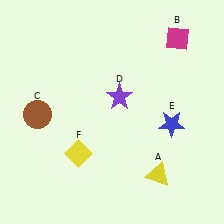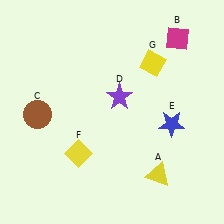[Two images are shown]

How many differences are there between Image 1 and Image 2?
There is 1 difference between the two images.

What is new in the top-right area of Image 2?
A yellow diamond (G) was added in the top-right area of Image 2.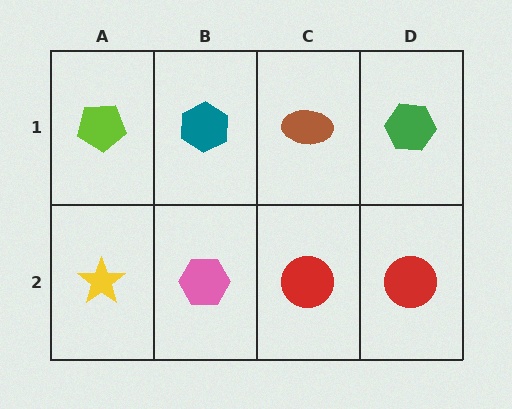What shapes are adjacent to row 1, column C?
A red circle (row 2, column C), a teal hexagon (row 1, column B), a green hexagon (row 1, column D).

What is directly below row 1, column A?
A yellow star.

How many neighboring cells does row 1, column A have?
2.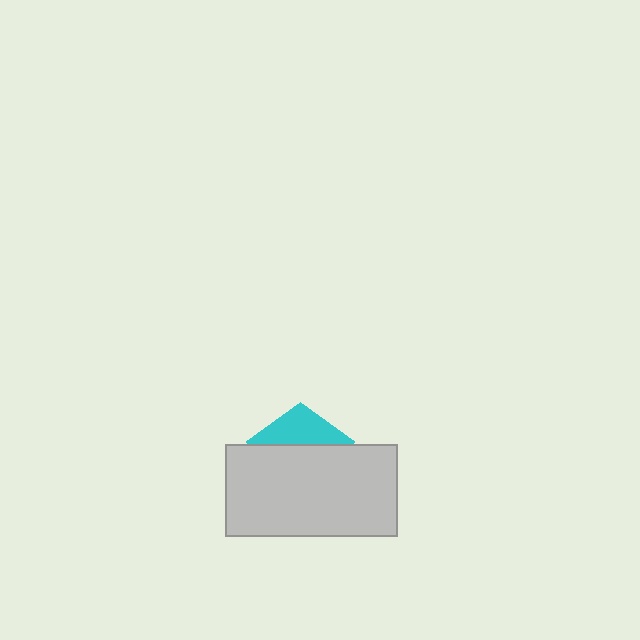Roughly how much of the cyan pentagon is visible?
A small part of it is visible (roughly 30%).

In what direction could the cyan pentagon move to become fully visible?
The cyan pentagon could move up. That would shift it out from behind the light gray rectangle entirely.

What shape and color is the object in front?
The object in front is a light gray rectangle.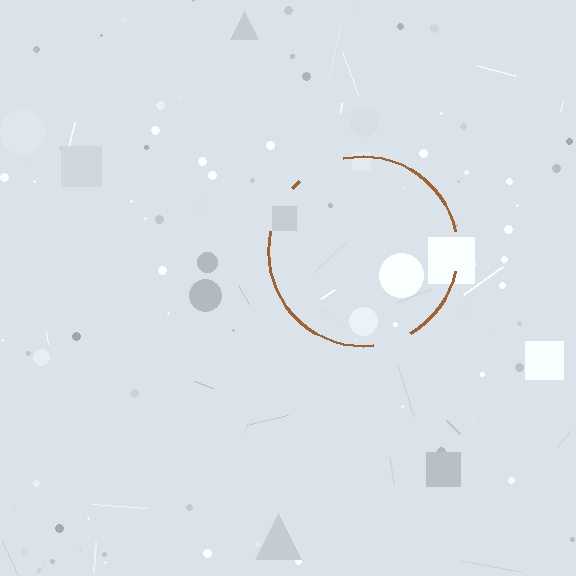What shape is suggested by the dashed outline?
The dashed outline suggests a circle.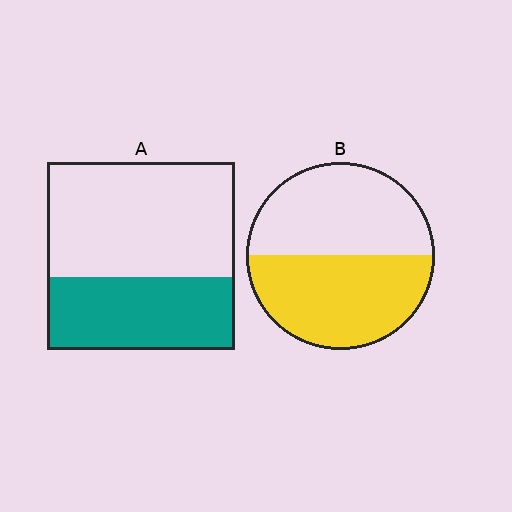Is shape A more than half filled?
No.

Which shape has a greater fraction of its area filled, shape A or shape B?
Shape B.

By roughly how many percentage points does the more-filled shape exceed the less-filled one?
By roughly 10 percentage points (B over A).